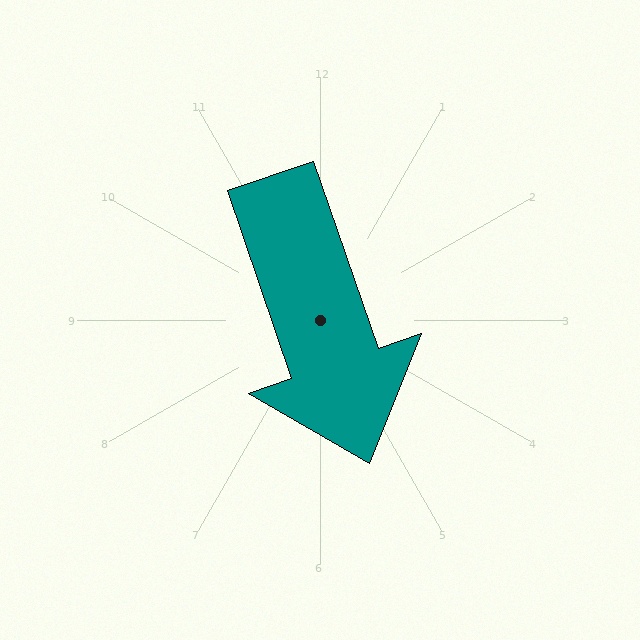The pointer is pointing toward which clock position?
Roughly 5 o'clock.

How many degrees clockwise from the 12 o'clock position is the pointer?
Approximately 161 degrees.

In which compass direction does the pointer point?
South.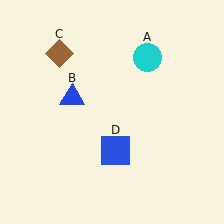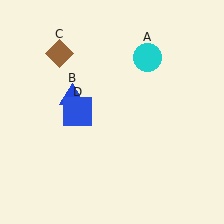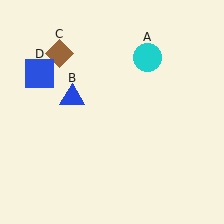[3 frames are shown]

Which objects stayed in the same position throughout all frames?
Cyan circle (object A) and blue triangle (object B) and brown diamond (object C) remained stationary.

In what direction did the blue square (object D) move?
The blue square (object D) moved up and to the left.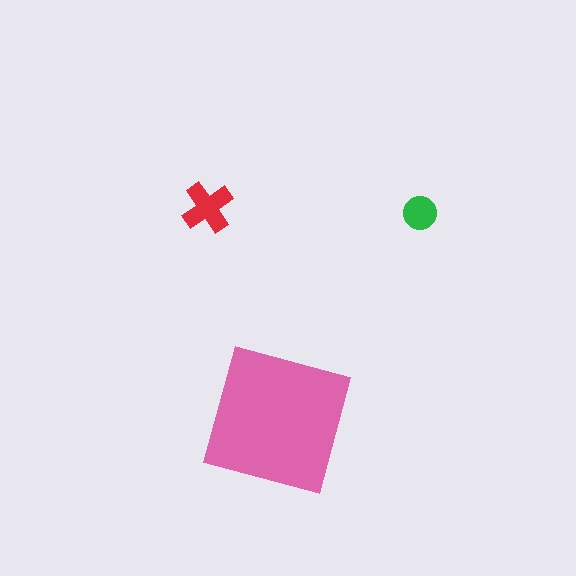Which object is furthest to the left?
The red cross is leftmost.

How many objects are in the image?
There are 3 objects in the image.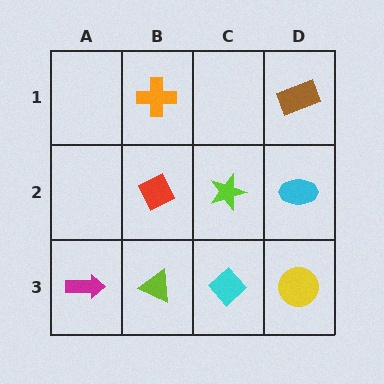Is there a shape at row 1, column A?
No, that cell is empty.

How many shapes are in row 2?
3 shapes.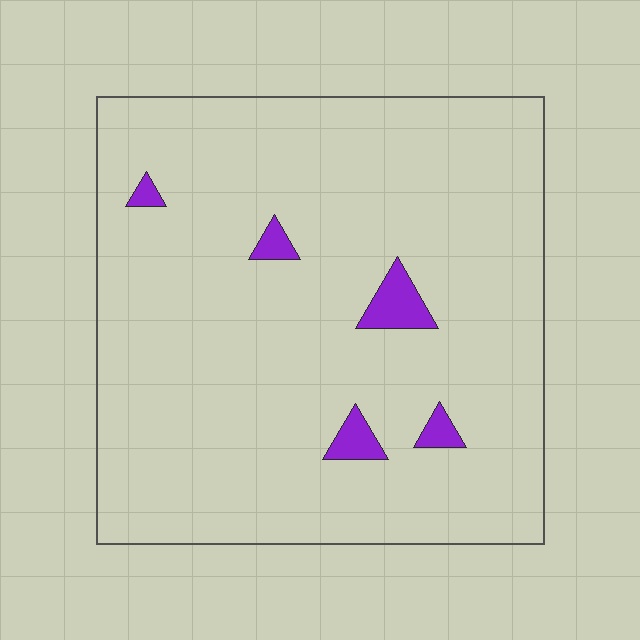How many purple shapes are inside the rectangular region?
5.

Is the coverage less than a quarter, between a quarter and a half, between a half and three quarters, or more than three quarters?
Less than a quarter.